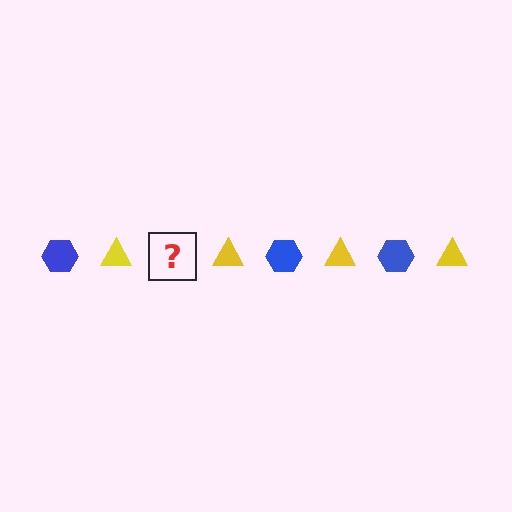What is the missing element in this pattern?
The missing element is a blue hexagon.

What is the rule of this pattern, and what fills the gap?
The rule is that the pattern alternates between blue hexagon and yellow triangle. The gap should be filled with a blue hexagon.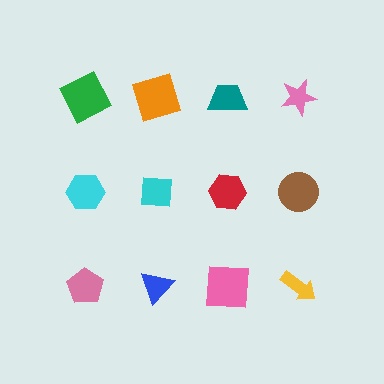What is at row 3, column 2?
A blue triangle.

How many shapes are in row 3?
4 shapes.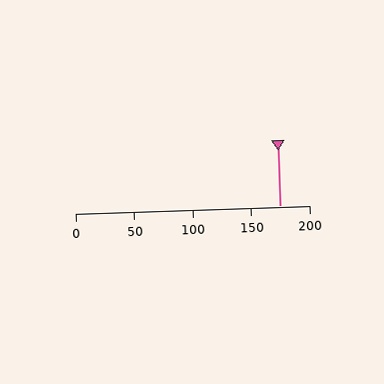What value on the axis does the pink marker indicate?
The marker indicates approximately 175.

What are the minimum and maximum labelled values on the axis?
The axis runs from 0 to 200.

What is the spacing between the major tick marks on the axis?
The major ticks are spaced 50 apart.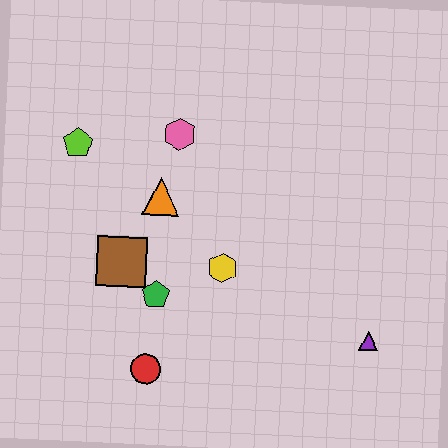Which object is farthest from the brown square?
The purple triangle is farthest from the brown square.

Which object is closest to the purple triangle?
The yellow hexagon is closest to the purple triangle.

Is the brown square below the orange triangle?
Yes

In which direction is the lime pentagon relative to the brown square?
The lime pentagon is above the brown square.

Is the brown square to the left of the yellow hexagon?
Yes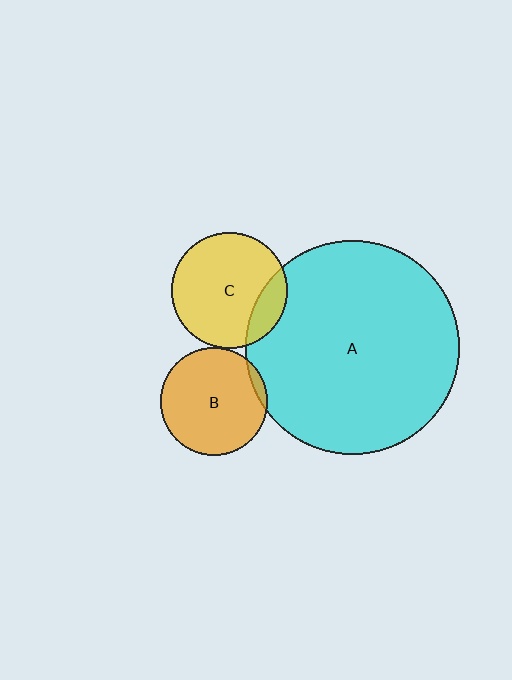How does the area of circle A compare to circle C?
Approximately 3.4 times.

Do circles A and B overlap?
Yes.